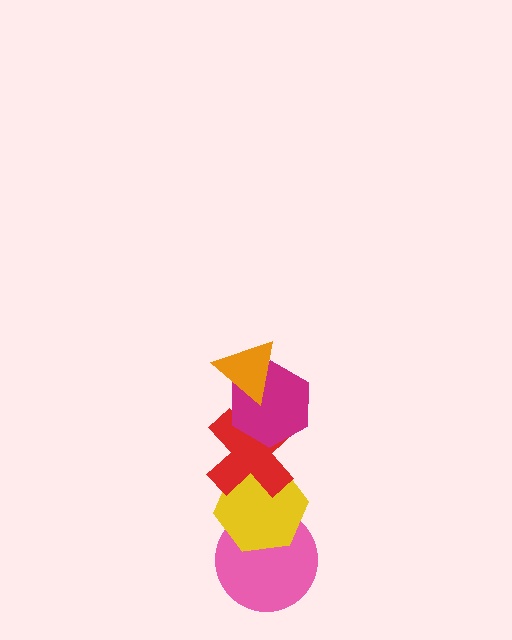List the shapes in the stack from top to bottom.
From top to bottom: the orange triangle, the magenta hexagon, the red cross, the yellow hexagon, the pink circle.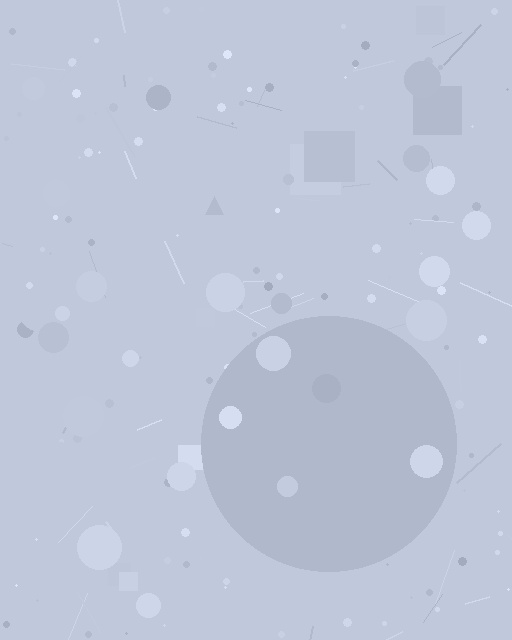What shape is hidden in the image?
A circle is hidden in the image.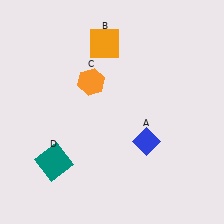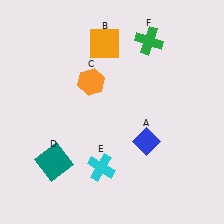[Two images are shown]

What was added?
A cyan cross (E), a green cross (F) were added in Image 2.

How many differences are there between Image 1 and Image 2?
There are 2 differences between the two images.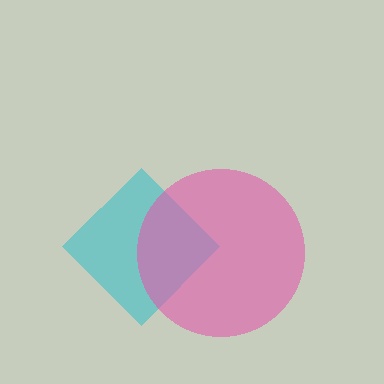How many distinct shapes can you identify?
There are 2 distinct shapes: a cyan diamond, a pink circle.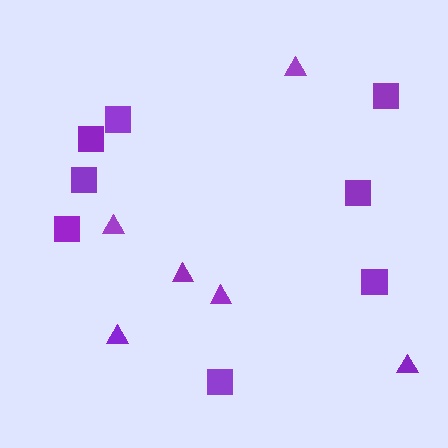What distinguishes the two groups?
There are 2 groups: one group of squares (8) and one group of triangles (6).